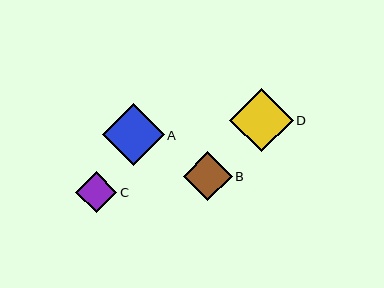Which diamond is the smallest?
Diamond C is the smallest with a size of approximately 41 pixels.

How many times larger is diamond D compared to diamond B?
Diamond D is approximately 1.3 times the size of diamond B.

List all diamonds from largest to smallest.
From largest to smallest: D, A, B, C.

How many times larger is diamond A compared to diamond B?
Diamond A is approximately 1.3 times the size of diamond B.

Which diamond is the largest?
Diamond D is the largest with a size of approximately 63 pixels.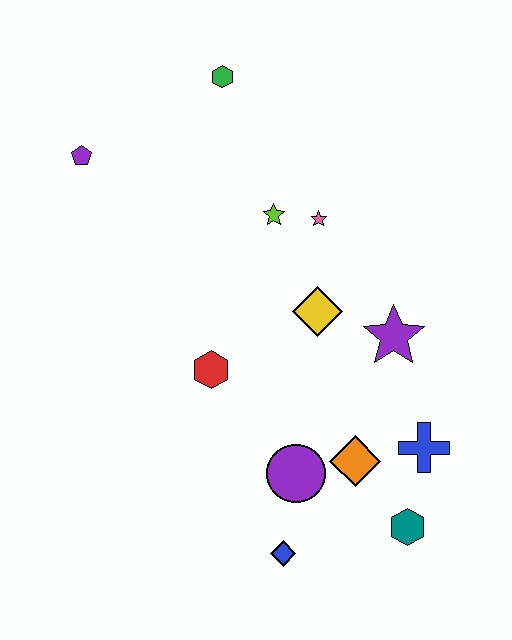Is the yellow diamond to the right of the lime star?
Yes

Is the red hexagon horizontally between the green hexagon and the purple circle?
No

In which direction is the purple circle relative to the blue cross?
The purple circle is to the left of the blue cross.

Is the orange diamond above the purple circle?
Yes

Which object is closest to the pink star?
The lime star is closest to the pink star.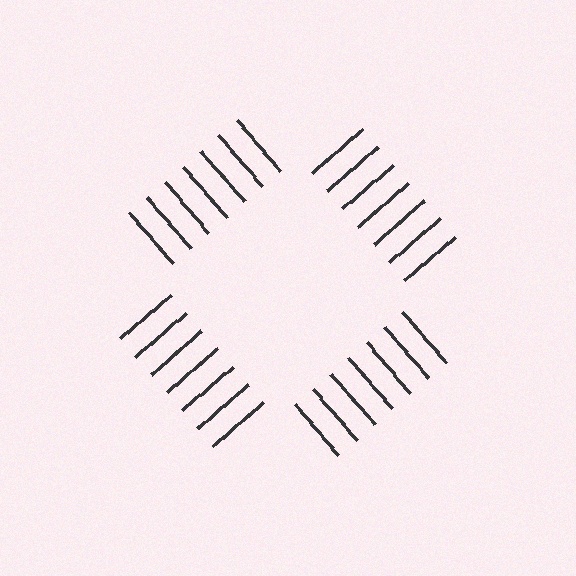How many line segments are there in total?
28 — 7 along each of the 4 edges.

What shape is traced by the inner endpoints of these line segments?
An illusory square — the line segments terminate on its edges but no continuous stroke is drawn.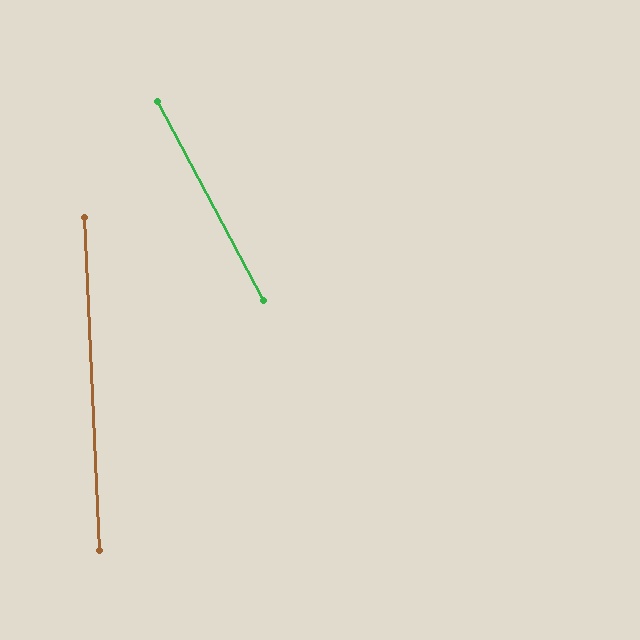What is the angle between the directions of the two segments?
Approximately 25 degrees.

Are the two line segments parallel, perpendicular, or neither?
Neither parallel nor perpendicular — they differ by about 25°.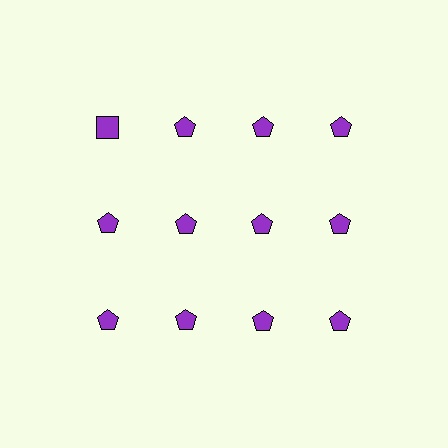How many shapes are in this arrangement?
There are 12 shapes arranged in a grid pattern.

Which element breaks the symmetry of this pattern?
The purple square in the top row, leftmost column breaks the symmetry. All other shapes are purple pentagons.